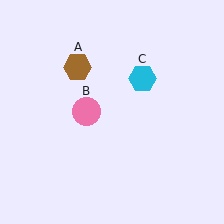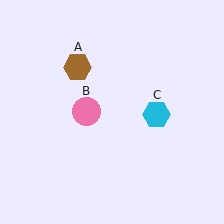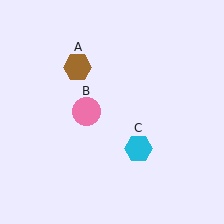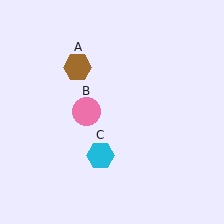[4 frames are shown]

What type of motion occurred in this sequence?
The cyan hexagon (object C) rotated clockwise around the center of the scene.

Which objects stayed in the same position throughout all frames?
Brown hexagon (object A) and pink circle (object B) remained stationary.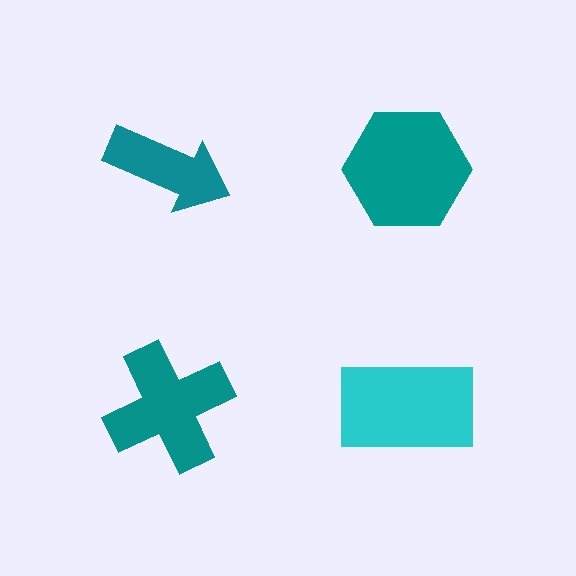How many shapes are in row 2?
2 shapes.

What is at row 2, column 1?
A teal cross.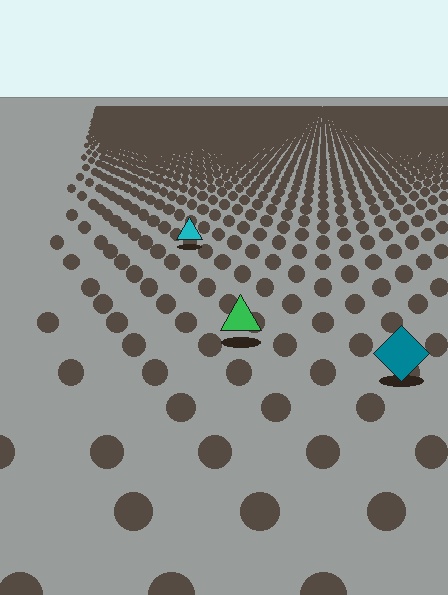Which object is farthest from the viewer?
The cyan triangle is farthest from the viewer. It appears smaller and the ground texture around it is denser.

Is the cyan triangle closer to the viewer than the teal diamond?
No. The teal diamond is closer — you can tell from the texture gradient: the ground texture is coarser near it.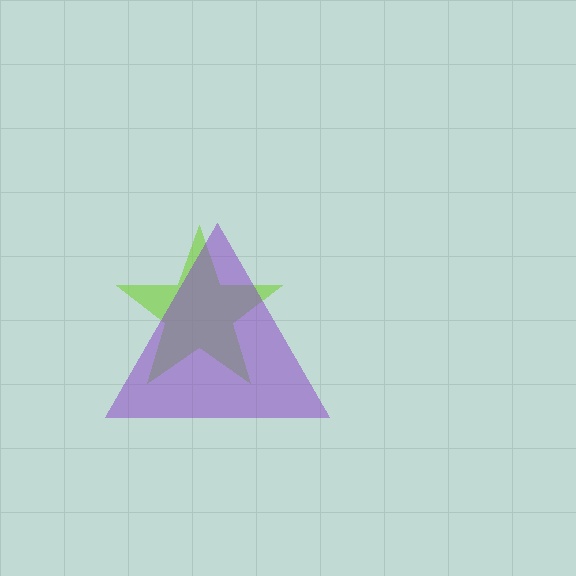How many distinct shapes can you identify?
There are 2 distinct shapes: a lime star, a purple triangle.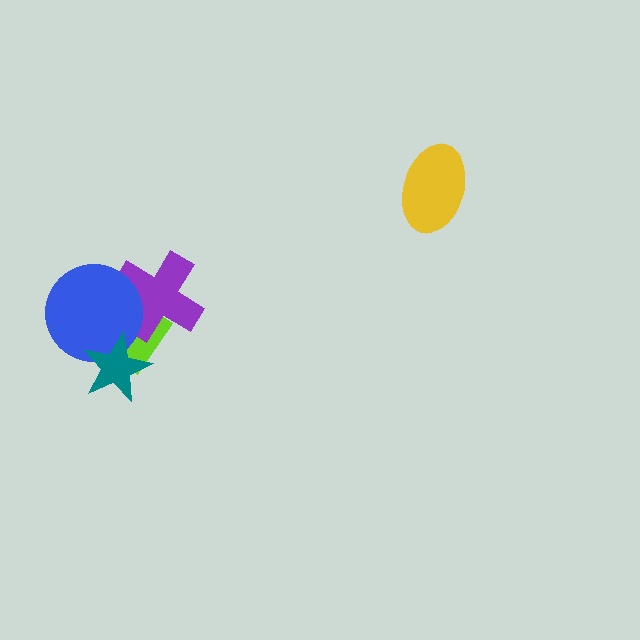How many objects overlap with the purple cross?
2 objects overlap with the purple cross.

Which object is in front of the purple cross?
The blue circle is in front of the purple cross.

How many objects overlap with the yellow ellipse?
0 objects overlap with the yellow ellipse.